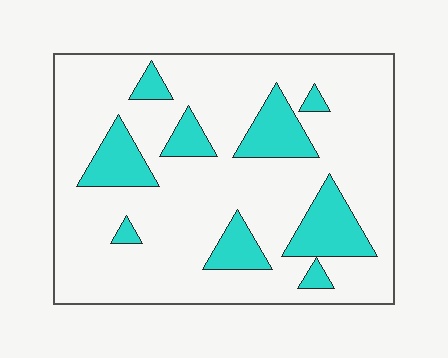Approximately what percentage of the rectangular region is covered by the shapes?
Approximately 20%.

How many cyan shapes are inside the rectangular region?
9.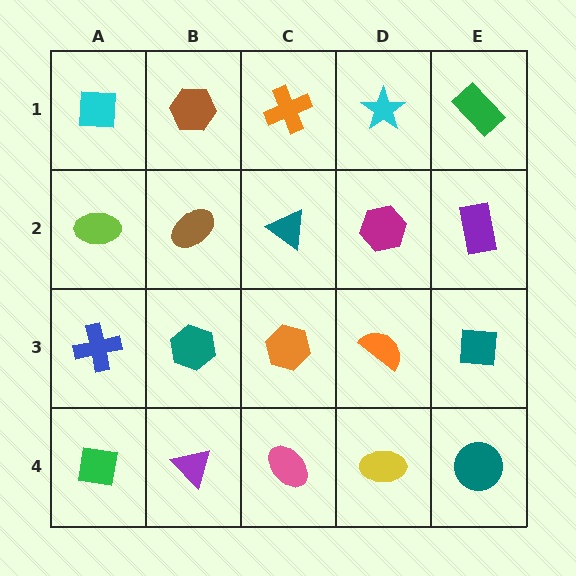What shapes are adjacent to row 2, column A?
A cyan square (row 1, column A), a blue cross (row 3, column A), a brown ellipse (row 2, column B).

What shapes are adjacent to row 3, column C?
A teal triangle (row 2, column C), a pink ellipse (row 4, column C), a teal hexagon (row 3, column B), an orange semicircle (row 3, column D).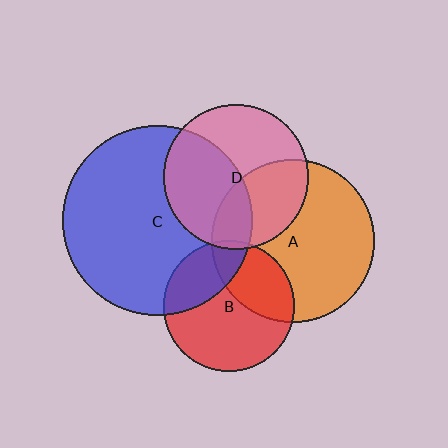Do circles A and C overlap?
Yes.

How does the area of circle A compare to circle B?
Approximately 1.5 times.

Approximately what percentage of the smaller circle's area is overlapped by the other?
Approximately 15%.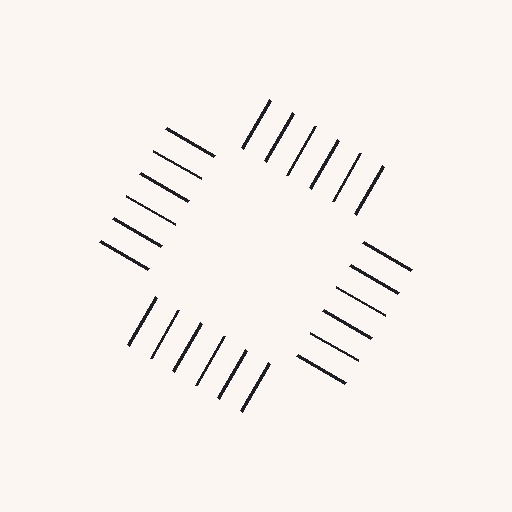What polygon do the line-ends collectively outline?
An illusory square — the line segments terminate on its edges but no continuous stroke is drawn.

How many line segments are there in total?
24 — 6 along each of the 4 edges.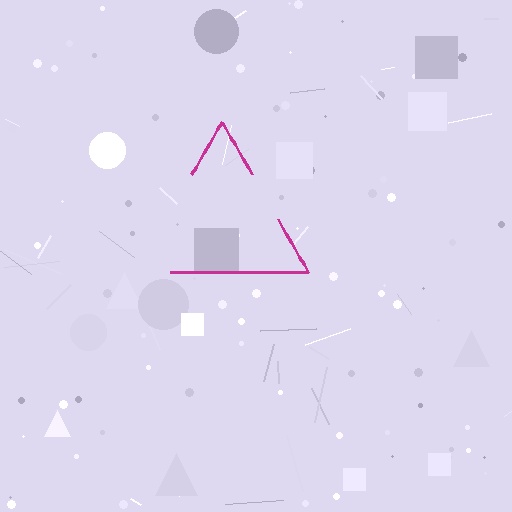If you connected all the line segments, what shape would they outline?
They would outline a triangle.